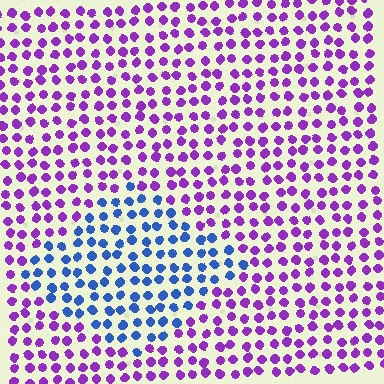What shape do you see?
I see a diamond.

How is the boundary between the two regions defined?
The boundary is defined purely by a slight shift in hue (about 62 degrees). Spacing, size, and orientation are identical on both sides.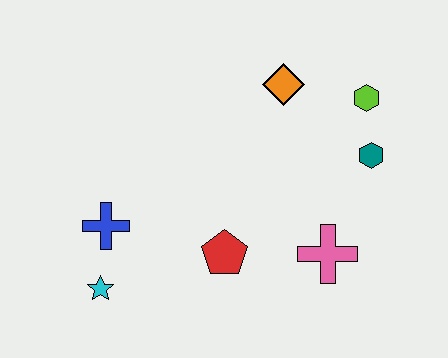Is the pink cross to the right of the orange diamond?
Yes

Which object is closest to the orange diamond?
The lime hexagon is closest to the orange diamond.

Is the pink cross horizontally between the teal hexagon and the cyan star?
Yes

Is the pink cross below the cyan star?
No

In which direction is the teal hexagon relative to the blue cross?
The teal hexagon is to the right of the blue cross.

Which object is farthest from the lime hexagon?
The cyan star is farthest from the lime hexagon.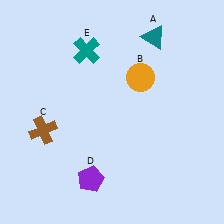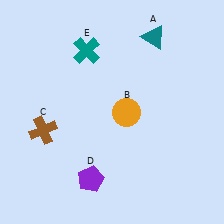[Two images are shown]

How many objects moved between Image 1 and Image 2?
1 object moved between the two images.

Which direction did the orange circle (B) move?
The orange circle (B) moved down.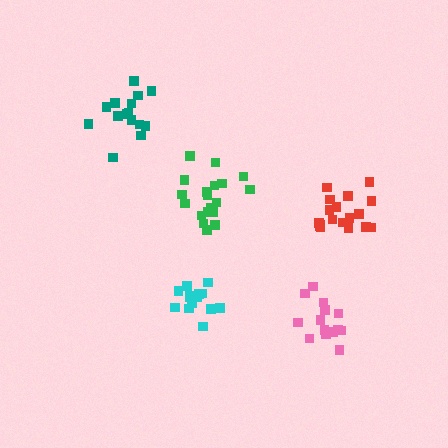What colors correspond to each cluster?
The clusters are colored: red, teal, green, pink, cyan.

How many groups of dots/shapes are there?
There are 5 groups.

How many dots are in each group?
Group 1: 18 dots, Group 2: 15 dots, Group 3: 19 dots, Group 4: 14 dots, Group 5: 14 dots (80 total).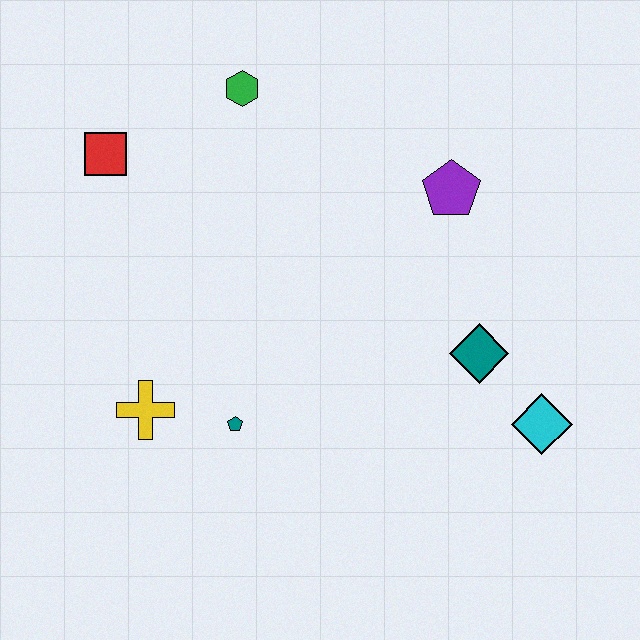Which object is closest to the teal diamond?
The cyan diamond is closest to the teal diamond.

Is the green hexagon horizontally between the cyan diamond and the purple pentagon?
No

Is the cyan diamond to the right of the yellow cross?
Yes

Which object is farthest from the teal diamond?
The red square is farthest from the teal diamond.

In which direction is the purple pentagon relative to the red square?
The purple pentagon is to the right of the red square.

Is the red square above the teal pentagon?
Yes